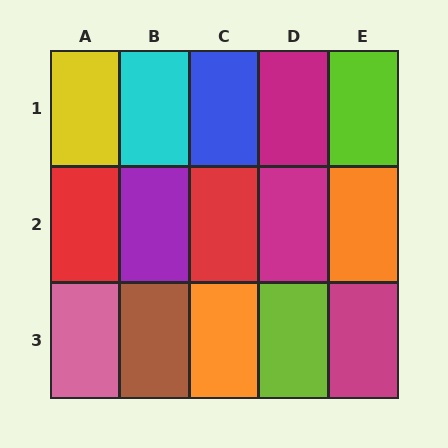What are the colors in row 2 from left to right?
Red, purple, red, magenta, orange.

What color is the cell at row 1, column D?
Magenta.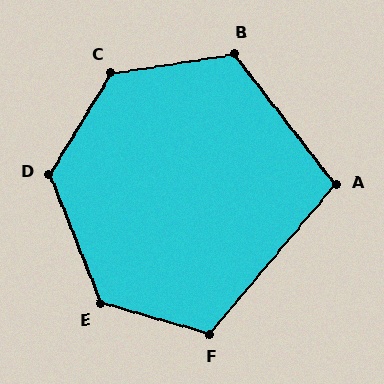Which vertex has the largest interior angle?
C, at approximately 130 degrees.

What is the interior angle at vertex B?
Approximately 119 degrees (obtuse).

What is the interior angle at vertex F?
Approximately 114 degrees (obtuse).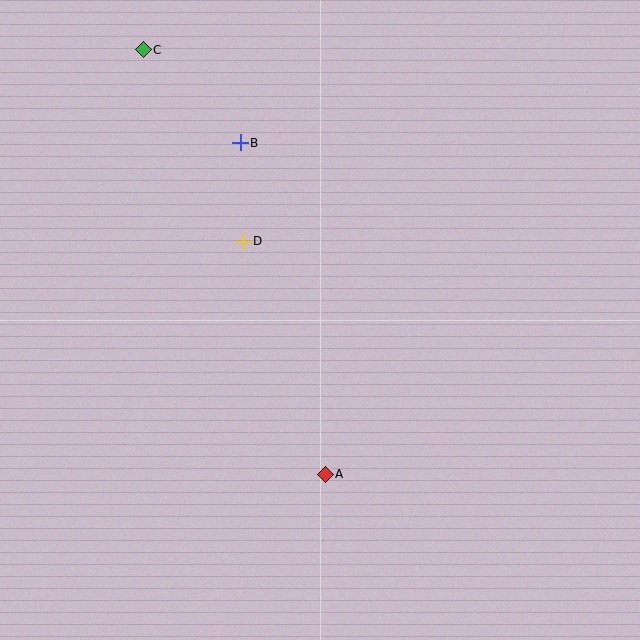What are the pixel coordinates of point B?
Point B is at (240, 143).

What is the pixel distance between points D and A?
The distance between D and A is 247 pixels.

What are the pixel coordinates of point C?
Point C is at (143, 50).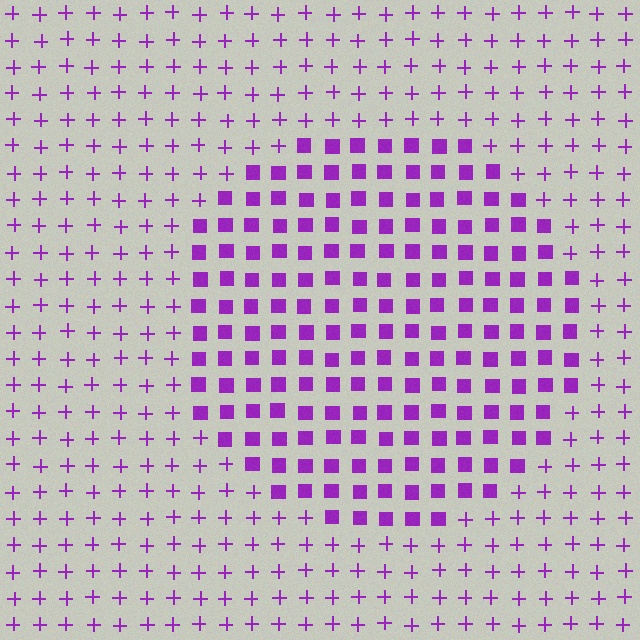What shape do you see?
I see a circle.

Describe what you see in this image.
The image is filled with small purple elements arranged in a uniform grid. A circle-shaped region contains squares, while the surrounding area contains plus signs. The boundary is defined purely by the change in element shape.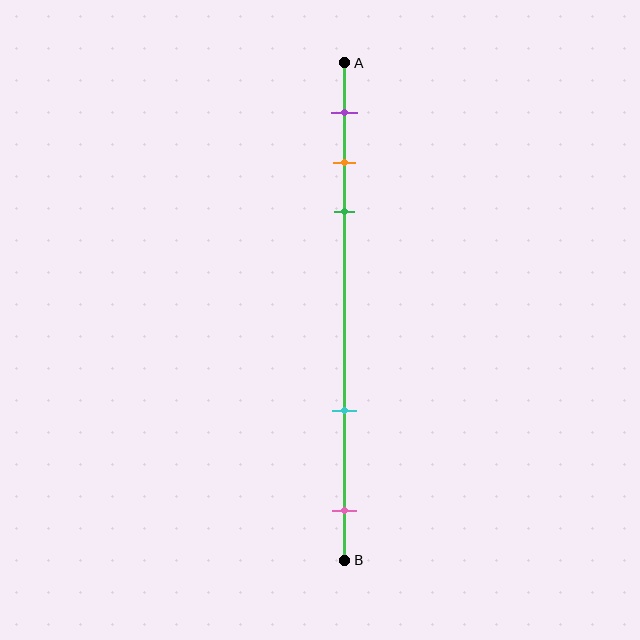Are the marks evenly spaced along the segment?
No, the marks are not evenly spaced.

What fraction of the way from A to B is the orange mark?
The orange mark is approximately 20% (0.2) of the way from A to B.